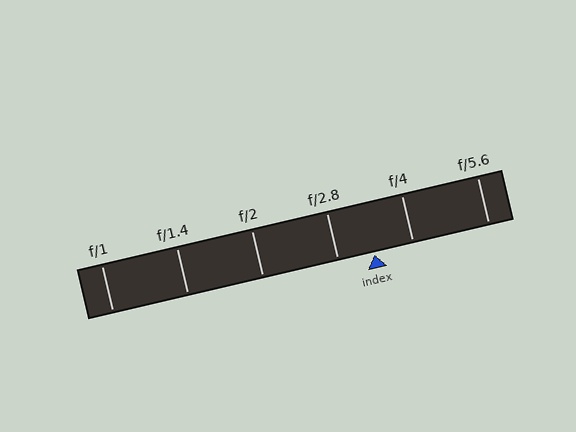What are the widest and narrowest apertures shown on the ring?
The widest aperture shown is f/1 and the narrowest is f/5.6.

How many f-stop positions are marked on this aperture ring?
There are 6 f-stop positions marked.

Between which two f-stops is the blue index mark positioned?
The index mark is between f/2.8 and f/4.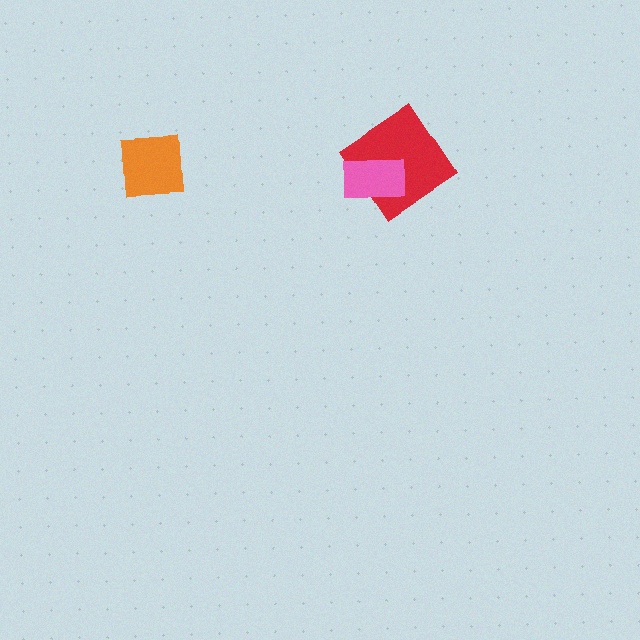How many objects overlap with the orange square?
0 objects overlap with the orange square.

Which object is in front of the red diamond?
The pink rectangle is in front of the red diamond.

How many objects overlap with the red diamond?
1 object overlaps with the red diamond.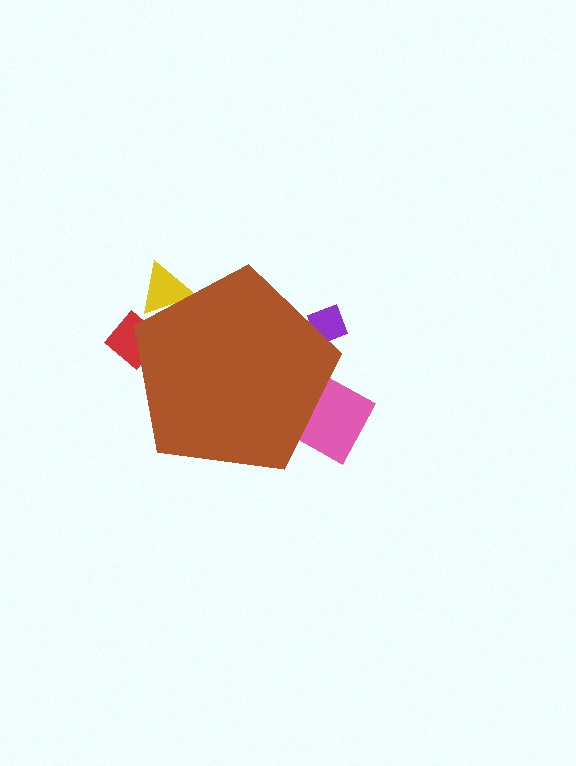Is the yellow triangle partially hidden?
Yes, the yellow triangle is partially hidden behind the brown pentagon.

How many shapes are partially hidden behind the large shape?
4 shapes are partially hidden.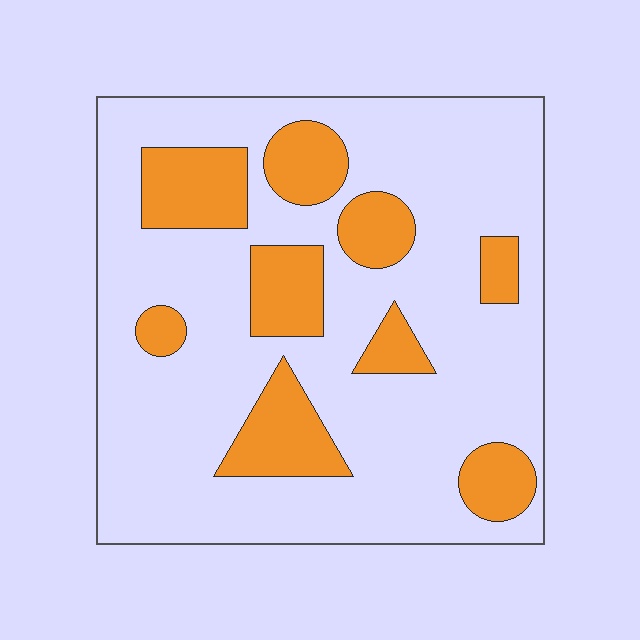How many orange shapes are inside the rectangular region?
9.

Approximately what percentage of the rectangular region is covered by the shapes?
Approximately 25%.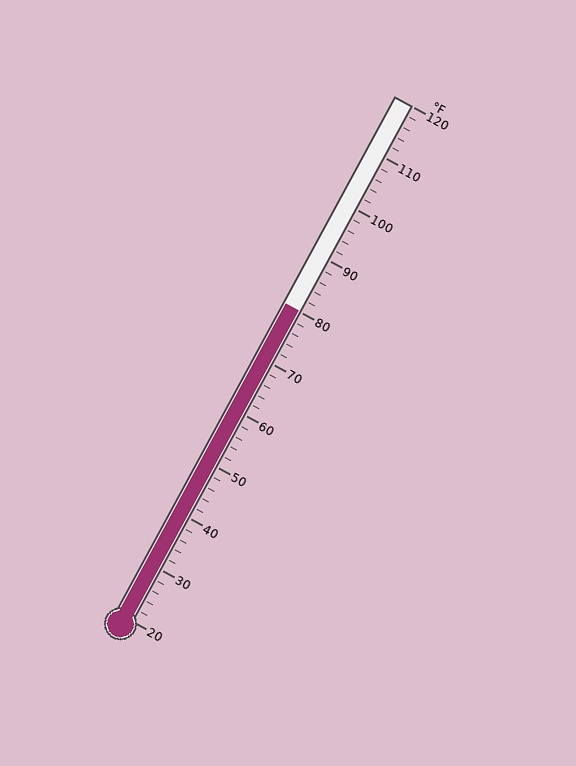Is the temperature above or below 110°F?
The temperature is below 110°F.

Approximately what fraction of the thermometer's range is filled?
The thermometer is filled to approximately 60% of its range.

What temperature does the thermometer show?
The thermometer shows approximately 80°F.